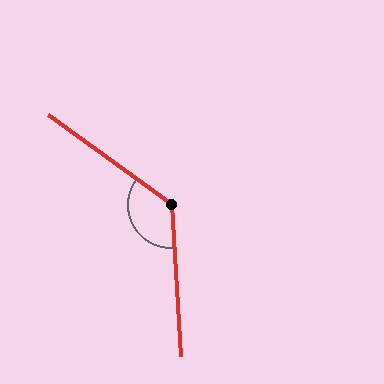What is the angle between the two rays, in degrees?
Approximately 129 degrees.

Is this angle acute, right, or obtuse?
It is obtuse.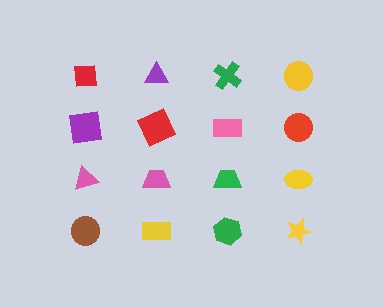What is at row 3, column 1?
A pink triangle.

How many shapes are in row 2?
4 shapes.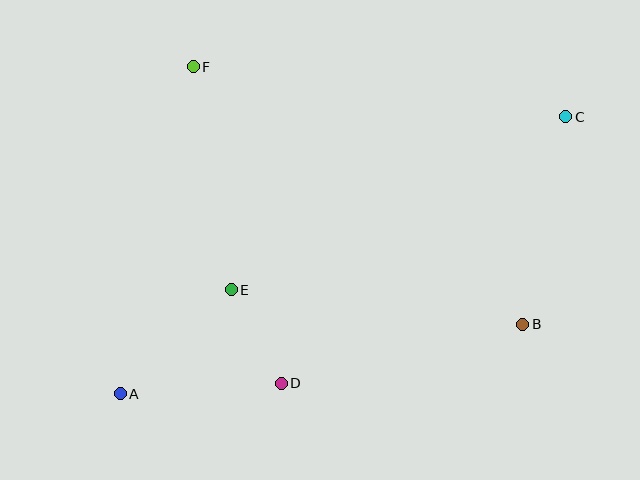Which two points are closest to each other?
Points D and E are closest to each other.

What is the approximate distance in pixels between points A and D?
The distance between A and D is approximately 161 pixels.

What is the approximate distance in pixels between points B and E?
The distance between B and E is approximately 293 pixels.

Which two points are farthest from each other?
Points A and C are farthest from each other.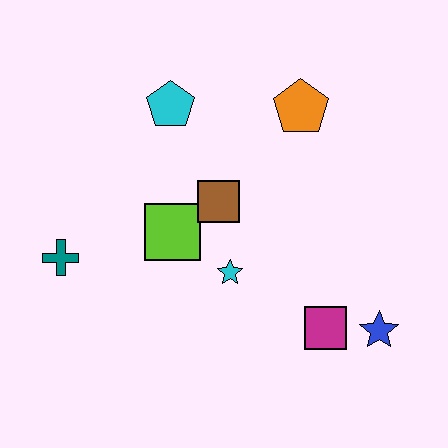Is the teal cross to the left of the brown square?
Yes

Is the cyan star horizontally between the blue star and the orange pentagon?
No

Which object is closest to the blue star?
The magenta square is closest to the blue star.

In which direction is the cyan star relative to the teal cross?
The cyan star is to the right of the teal cross.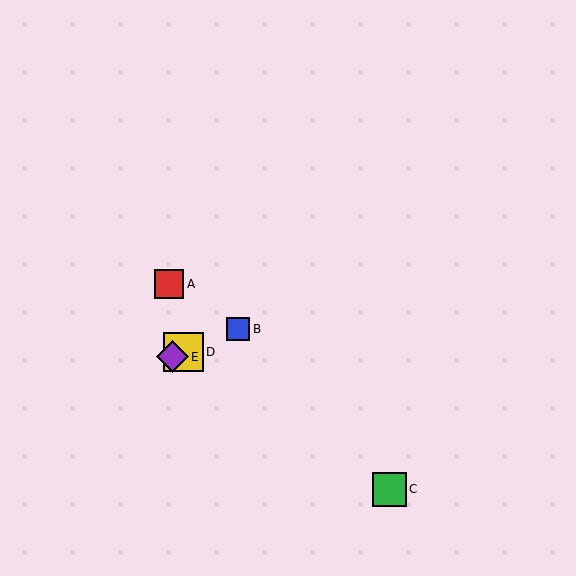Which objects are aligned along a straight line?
Objects B, D, E are aligned along a straight line.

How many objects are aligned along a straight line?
3 objects (B, D, E) are aligned along a straight line.